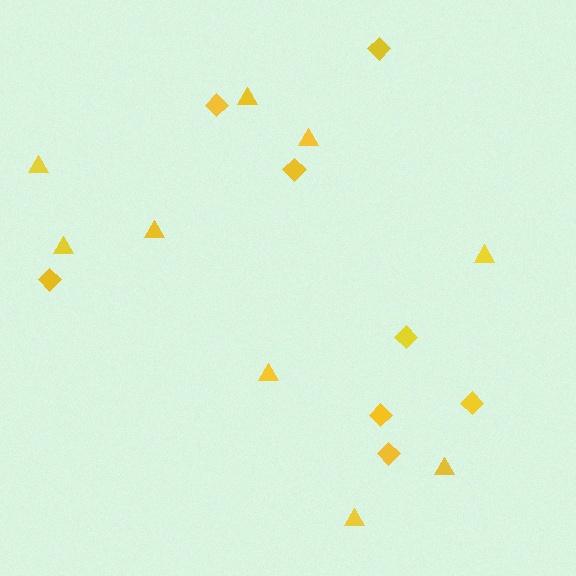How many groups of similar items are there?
There are 2 groups: one group of diamonds (8) and one group of triangles (9).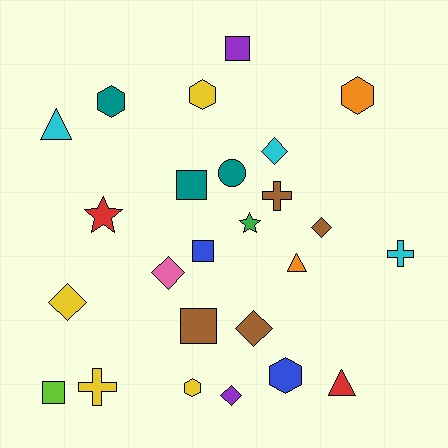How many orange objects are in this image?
There are 2 orange objects.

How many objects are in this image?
There are 25 objects.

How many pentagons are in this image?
There are no pentagons.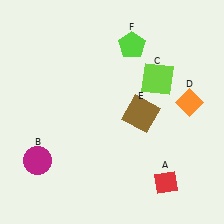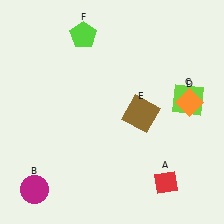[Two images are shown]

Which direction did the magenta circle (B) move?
The magenta circle (B) moved down.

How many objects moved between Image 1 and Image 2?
3 objects moved between the two images.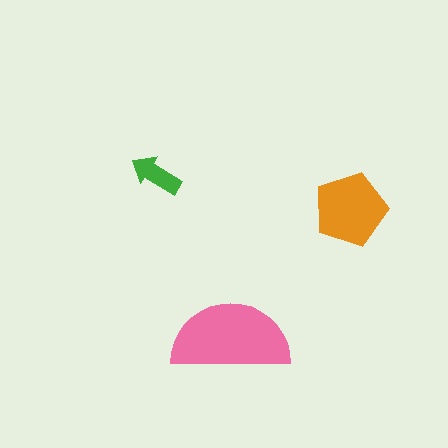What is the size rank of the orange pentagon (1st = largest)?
2nd.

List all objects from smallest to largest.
The green arrow, the orange pentagon, the pink semicircle.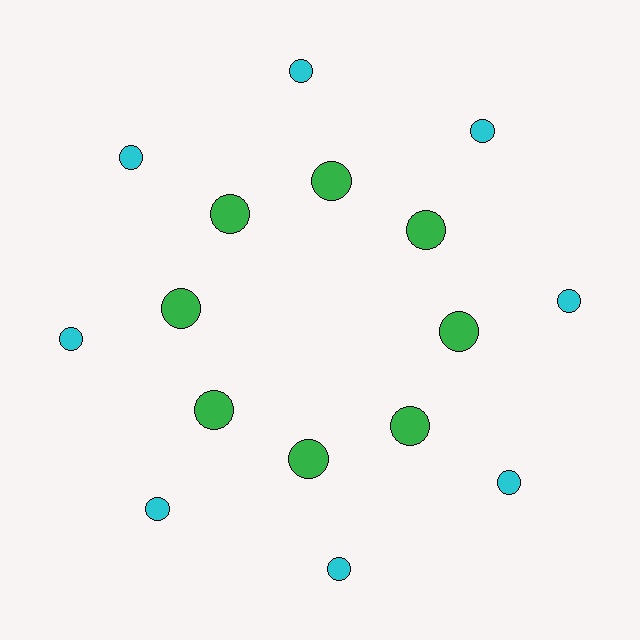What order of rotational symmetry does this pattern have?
This pattern has 8-fold rotational symmetry.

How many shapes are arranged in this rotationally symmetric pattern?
There are 16 shapes, arranged in 8 groups of 2.